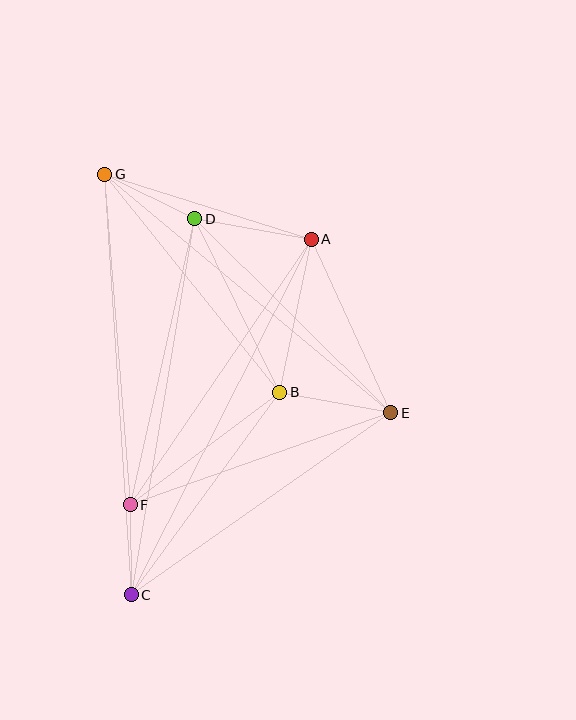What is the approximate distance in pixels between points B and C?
The distance between B and C is approximately 251 pixels.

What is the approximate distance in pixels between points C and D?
The distance between C and D is approximately 382 pixels.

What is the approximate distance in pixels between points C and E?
The distance between C and E is approximately 317 pixels.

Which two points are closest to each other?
Points C and F are closest to each other.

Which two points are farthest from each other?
Points C and G are farthest from each other.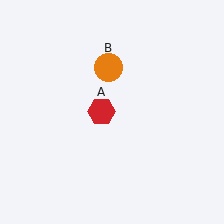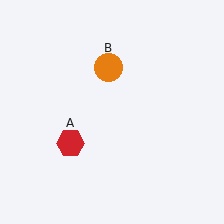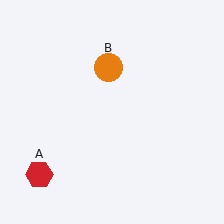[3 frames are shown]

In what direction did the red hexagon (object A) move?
The red hexagon (object A) moved down and to the left.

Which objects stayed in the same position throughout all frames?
Orange circle (object B) remained stationary.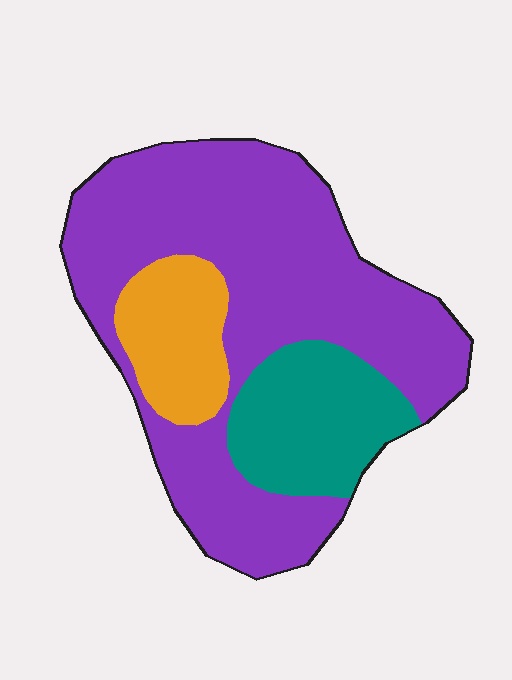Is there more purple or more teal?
Purple.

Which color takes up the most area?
Purple, at roughly 65%.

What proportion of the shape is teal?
Teal covers 19% of the shape.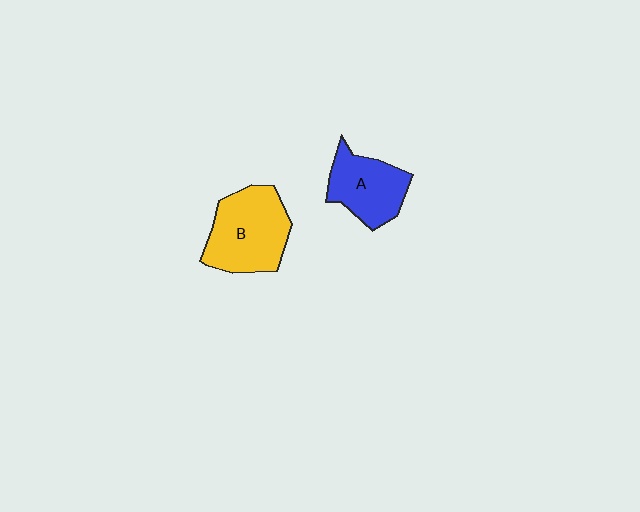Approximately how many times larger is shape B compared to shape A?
Approximately 1.3 times.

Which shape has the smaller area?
Shape A (blue).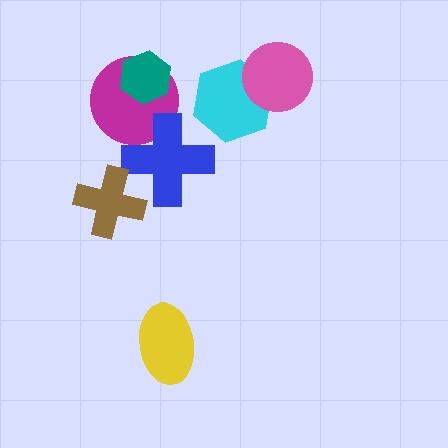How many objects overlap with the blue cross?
2 objects overlap with the blue cross.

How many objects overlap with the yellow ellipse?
0 objects overlap with the yellow ellipse.